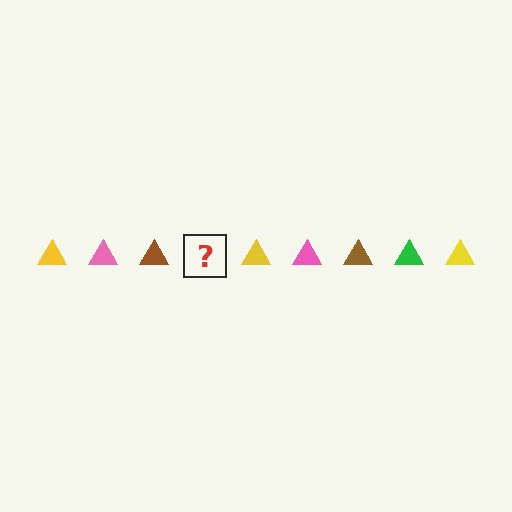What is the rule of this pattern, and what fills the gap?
The rule is that the pattern cycles through yellow, pink, brown, green triangles. The gap should be filled with a green triangle.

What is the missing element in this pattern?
The missing element is a green triangle.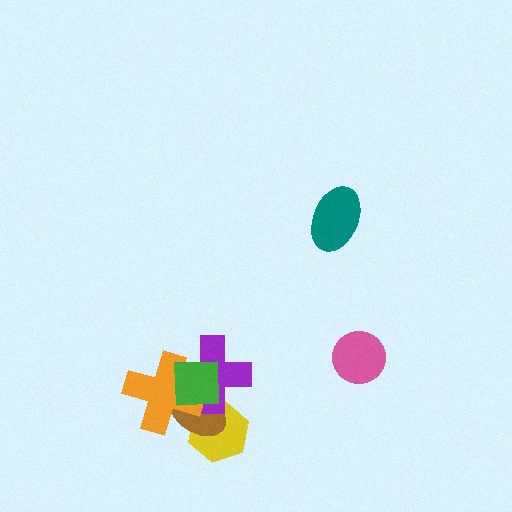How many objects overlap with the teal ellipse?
0 objects overlap with the teal ellipse.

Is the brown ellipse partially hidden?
Yes, it is partially covered by another shape.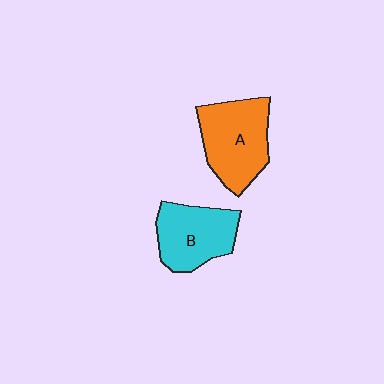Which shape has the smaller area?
Shape B (cyan).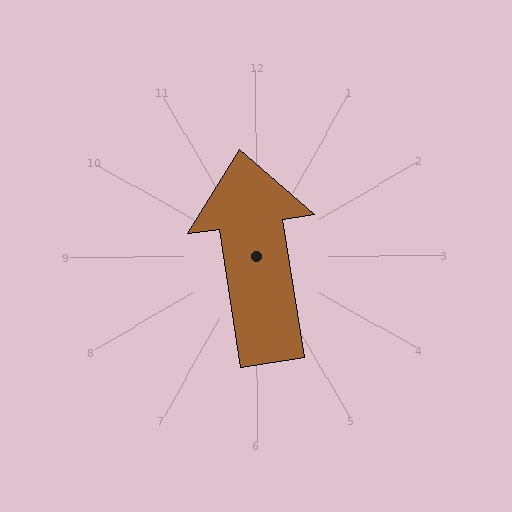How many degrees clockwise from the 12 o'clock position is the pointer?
Approximately 351 degrees.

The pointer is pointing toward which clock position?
Roughly 12 o'clock.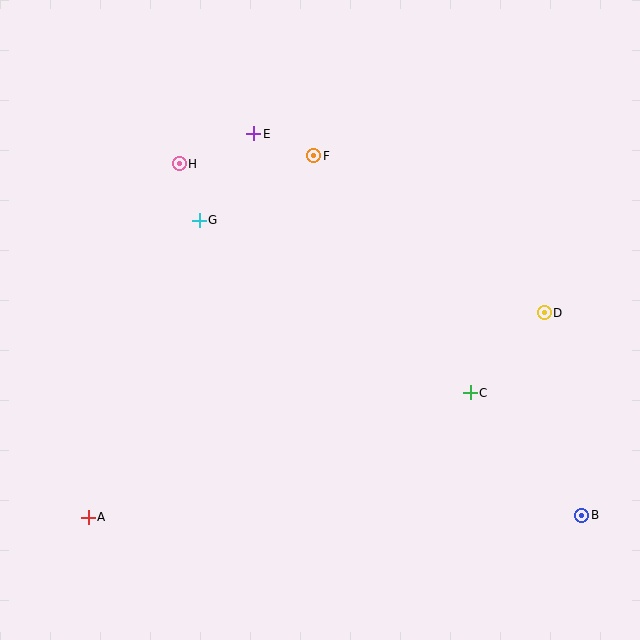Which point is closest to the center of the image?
Point G at (199, 220) is closest to the center.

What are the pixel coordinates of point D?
Point D is at (544, 313).